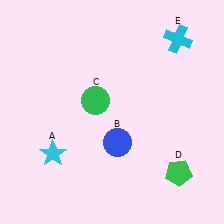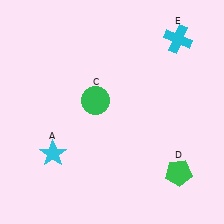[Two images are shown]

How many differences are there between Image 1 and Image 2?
There is 1 difference between the two images.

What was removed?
The blue circle (B) was removed in Image 2.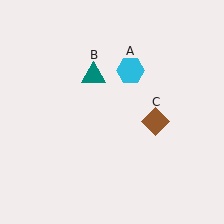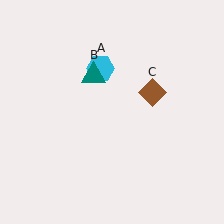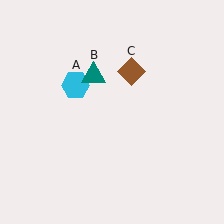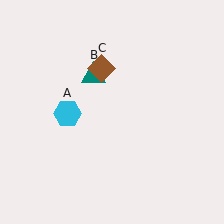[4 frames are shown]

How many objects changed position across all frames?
2 objects changed position: cyan hexagon (object A), brown diamond (object C).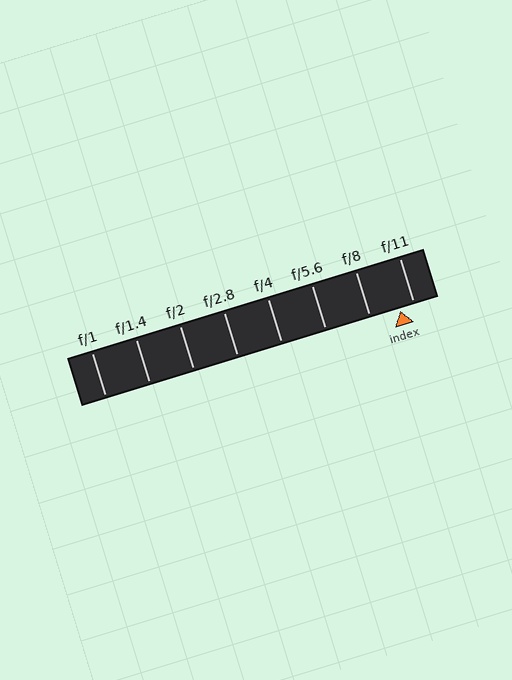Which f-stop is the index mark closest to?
The index mark is closest to f/11.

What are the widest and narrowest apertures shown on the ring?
The widest aperture shown is f/1 and the narrowest is f/11.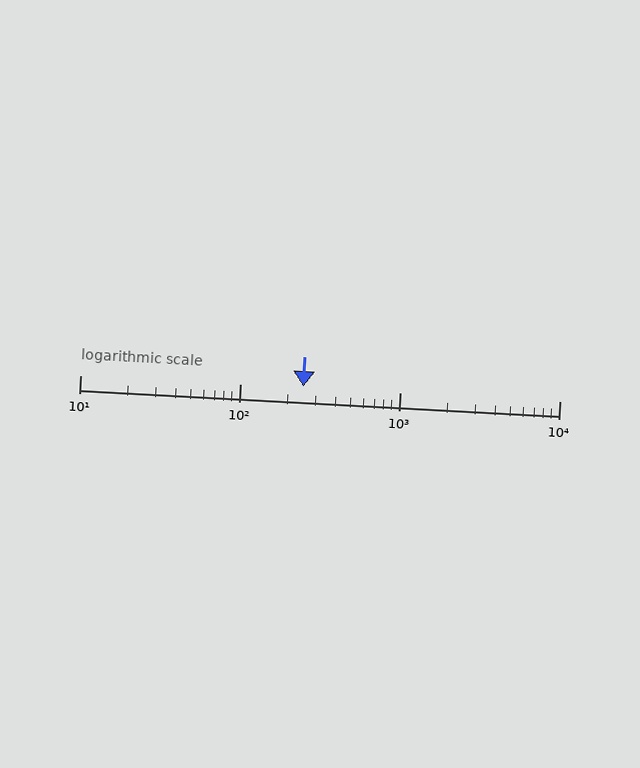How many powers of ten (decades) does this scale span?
The scale spans 3 decades, from 10 to 10000.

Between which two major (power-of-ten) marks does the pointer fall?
The pointer is between 100 and 1000.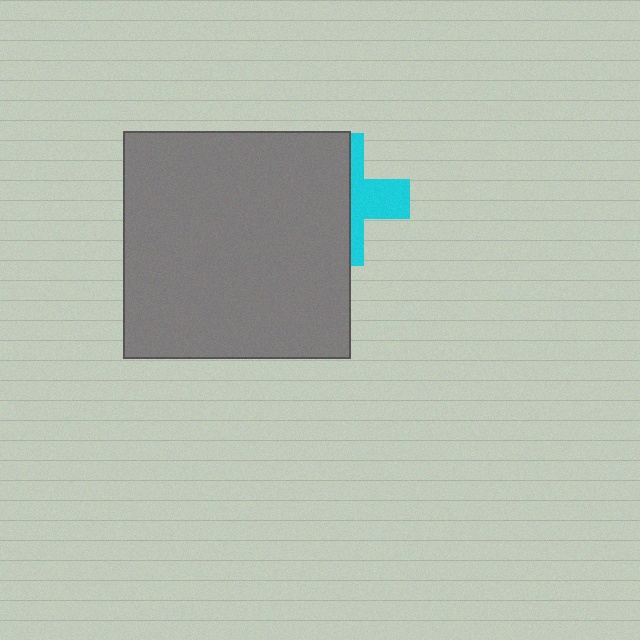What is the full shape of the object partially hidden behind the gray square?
The partially hidden object is a cyan cross.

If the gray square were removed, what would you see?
You would see the complete cyan cross.